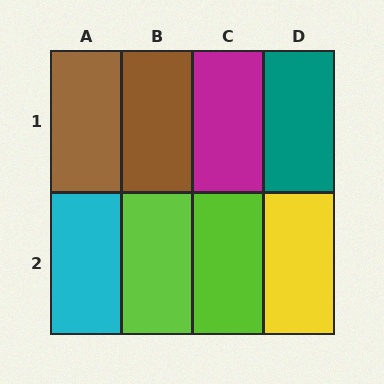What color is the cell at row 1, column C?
Magenta.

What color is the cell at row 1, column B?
Brown.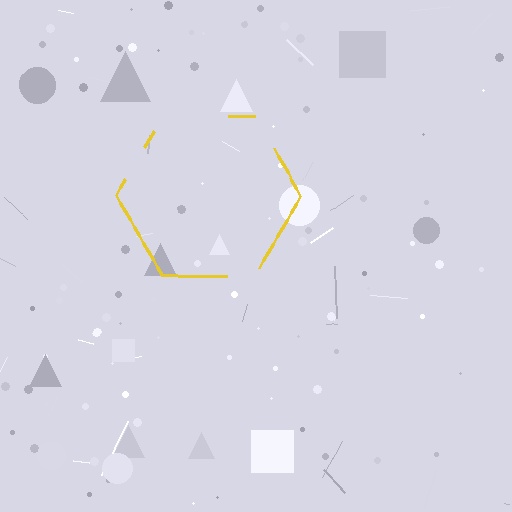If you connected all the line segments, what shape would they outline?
They would outline a hexagon.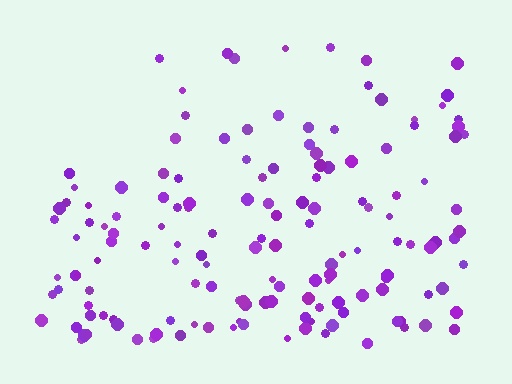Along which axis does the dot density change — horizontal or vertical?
Vertical.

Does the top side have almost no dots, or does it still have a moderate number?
Still a moderate number, just noticeably fewer than the bottom.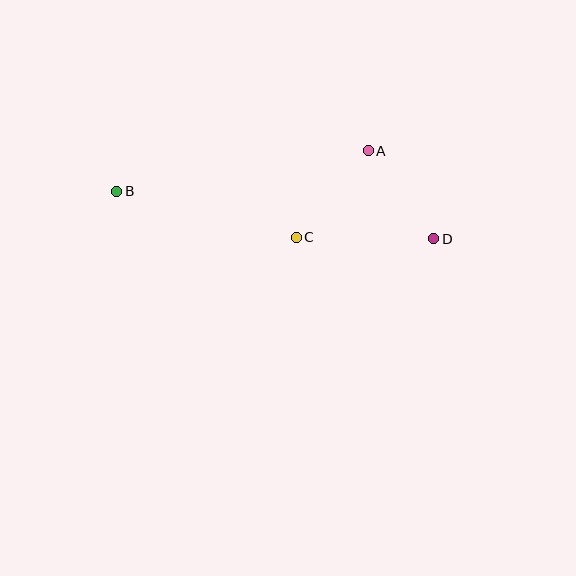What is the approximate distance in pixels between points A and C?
The distance between A and C is approximately 113 pixels.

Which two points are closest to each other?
Points A and D are closest to each other.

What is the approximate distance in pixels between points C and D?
The distance between C and D is approximately 138 pixels.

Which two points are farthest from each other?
Points B and D are farthest from each other.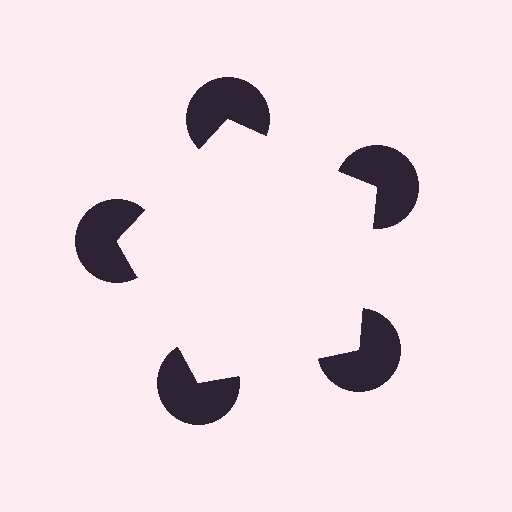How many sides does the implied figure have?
5 sides.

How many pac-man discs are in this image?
There are 5 — one at each vertex of the illusory pentagon.